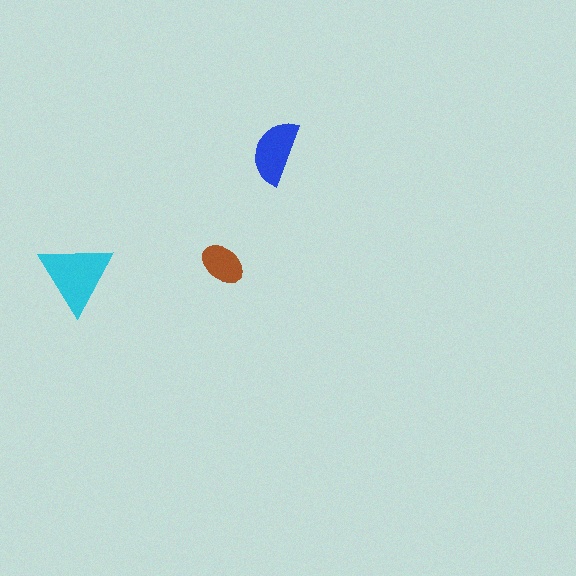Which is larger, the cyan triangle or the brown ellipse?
The cyan triangle.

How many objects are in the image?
There are 3 objects in the image.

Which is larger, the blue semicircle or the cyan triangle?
The cyan triangle.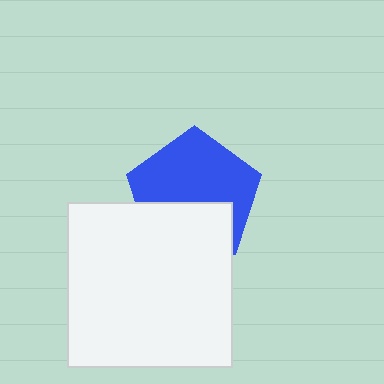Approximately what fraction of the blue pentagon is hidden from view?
Roughly 40% of the blue pentagon is hidden behind the white square.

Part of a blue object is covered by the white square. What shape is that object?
It is a pentagon.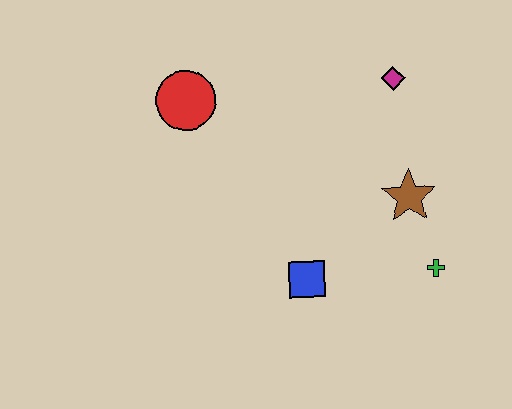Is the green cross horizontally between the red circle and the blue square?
No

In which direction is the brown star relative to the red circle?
The brown star is to the right of the red circle.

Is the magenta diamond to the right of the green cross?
No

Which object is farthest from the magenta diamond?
The blue square is farthest from the magenta diamond.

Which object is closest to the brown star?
The green cross is closest to the brown star.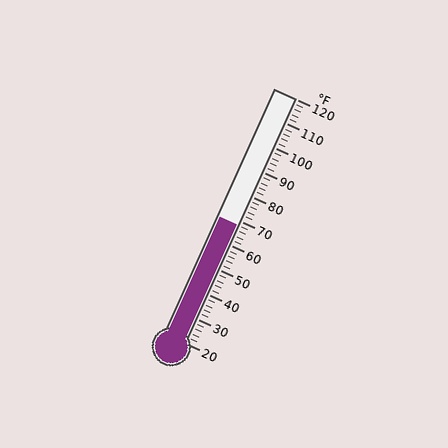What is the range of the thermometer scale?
The thermometer scale ranges from 20°F to 120°F.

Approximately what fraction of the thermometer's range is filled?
The thermometer is filled to approximately 50% of its range.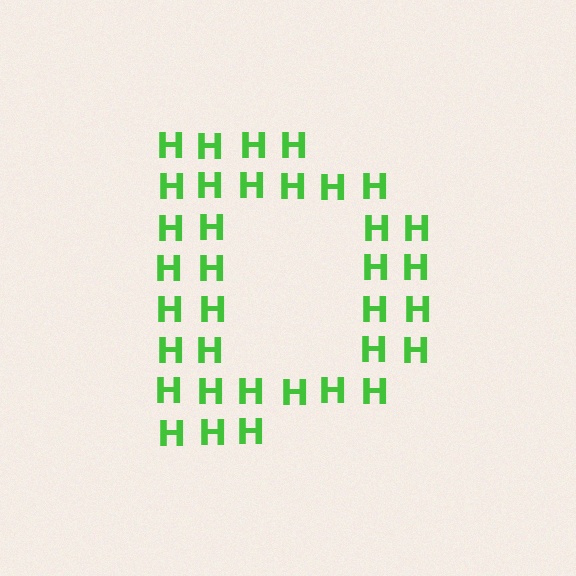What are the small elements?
The small elements are letter H's.